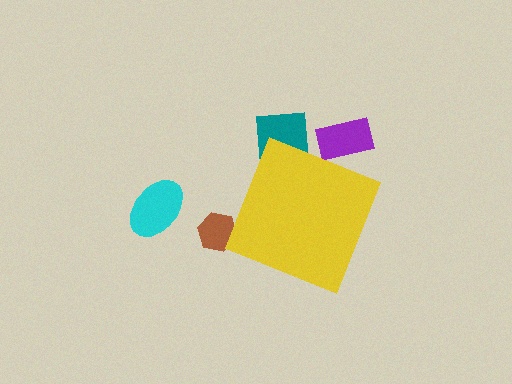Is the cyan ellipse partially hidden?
No, the cyan ellipse is fully visible.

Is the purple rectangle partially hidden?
Yes, the purple rectangle is partially hidden behind the yellow diamond.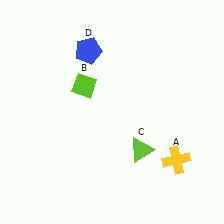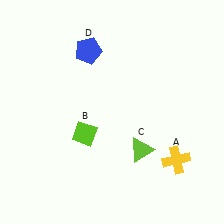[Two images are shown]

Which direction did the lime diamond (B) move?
The lime diamond (B) moved down.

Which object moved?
The lime diamond (B) moved down.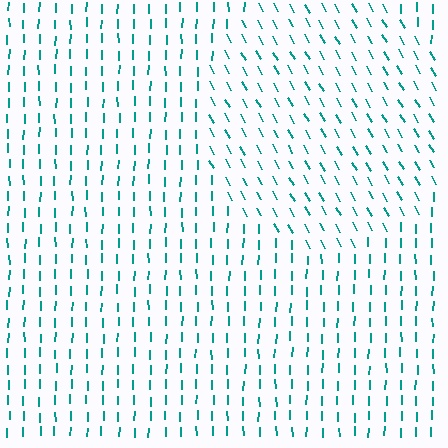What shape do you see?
I see a circle.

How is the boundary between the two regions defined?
The boundary is defined purely by a change in line orientation (approximately 30 degrees difference). All lines are the same color and thickness.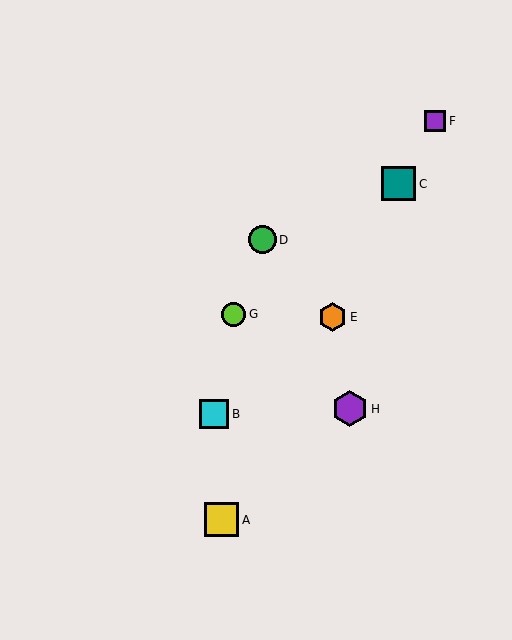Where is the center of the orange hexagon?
The center of the orange hexagon is at (332, 317).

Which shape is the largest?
The purple hexagon (labeled H) is the largest.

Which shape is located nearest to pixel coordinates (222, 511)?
The yellow square (labeled A) at (222, 520) is nearest to that location.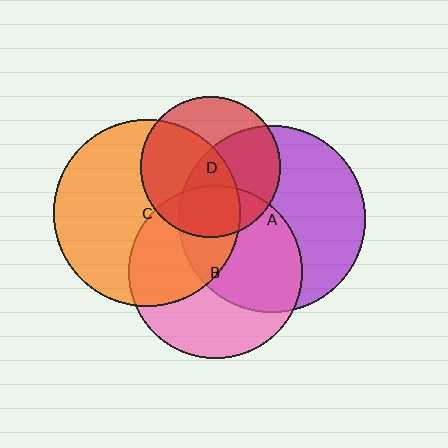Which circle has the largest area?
Circle A (purple).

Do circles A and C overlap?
Yes.